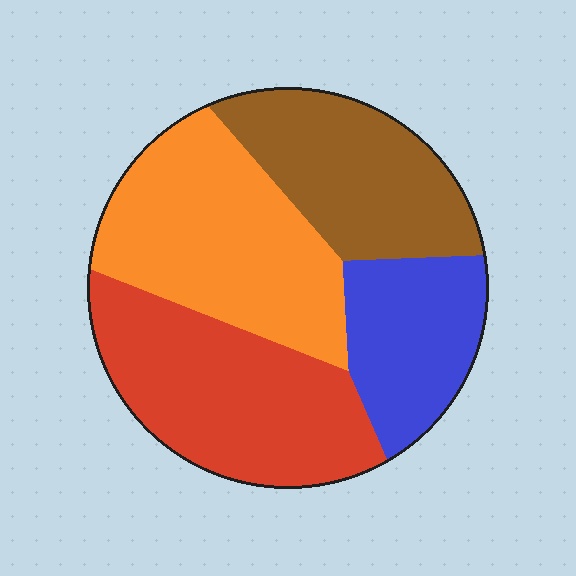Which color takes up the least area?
Blue, at roughly 15%.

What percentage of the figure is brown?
Brown covers roughly 25% of the figure.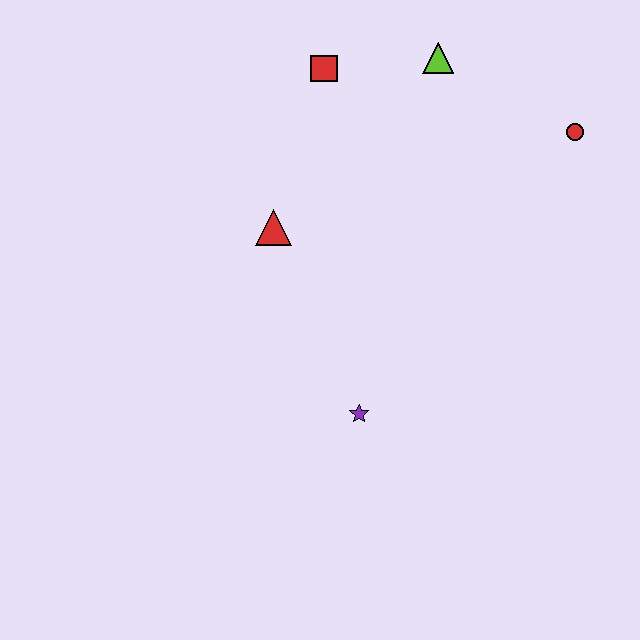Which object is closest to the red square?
The lime triangle is closest to the red square.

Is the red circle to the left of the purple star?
No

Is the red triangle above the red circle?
No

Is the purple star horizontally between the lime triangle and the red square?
Yes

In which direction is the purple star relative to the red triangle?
The purple star is below the red triangle.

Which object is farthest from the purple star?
The lime triangle is farthest from the purple star.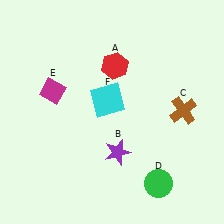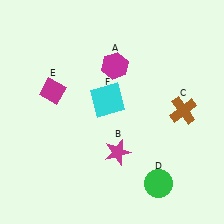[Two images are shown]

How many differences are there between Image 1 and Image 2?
There are 2 differences between the two images.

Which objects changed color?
A changed from red to magenta. B changed from purple to magenta.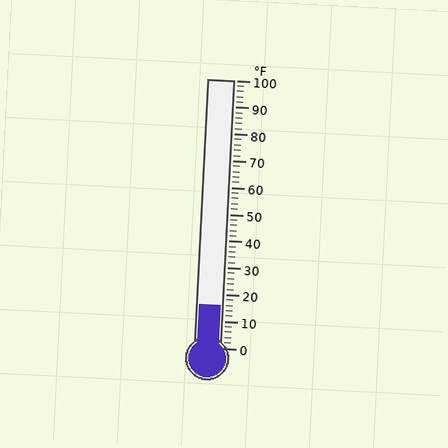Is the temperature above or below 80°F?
The temperature is below 80°F.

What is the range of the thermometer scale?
The thermometer scale ranges from 0°F to 100°F.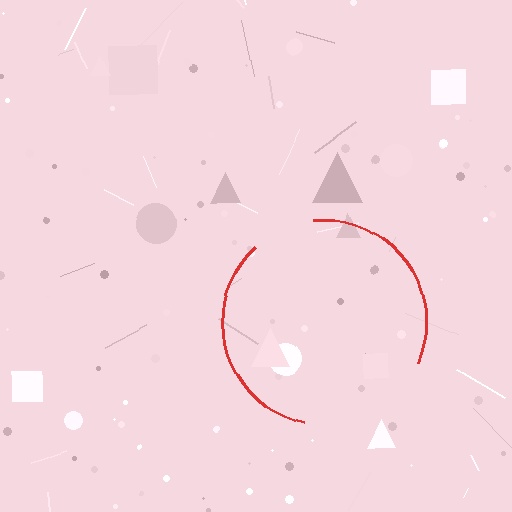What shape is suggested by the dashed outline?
The dashed outline suggests a circle.